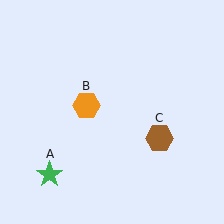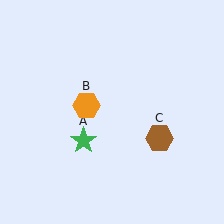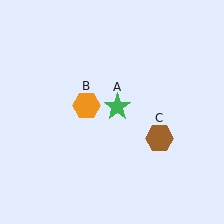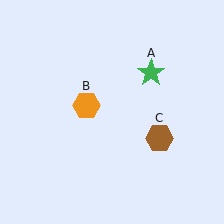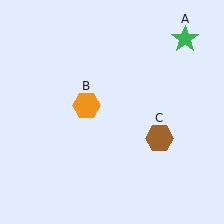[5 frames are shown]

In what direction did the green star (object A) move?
The green star (object A) moved up and to the right.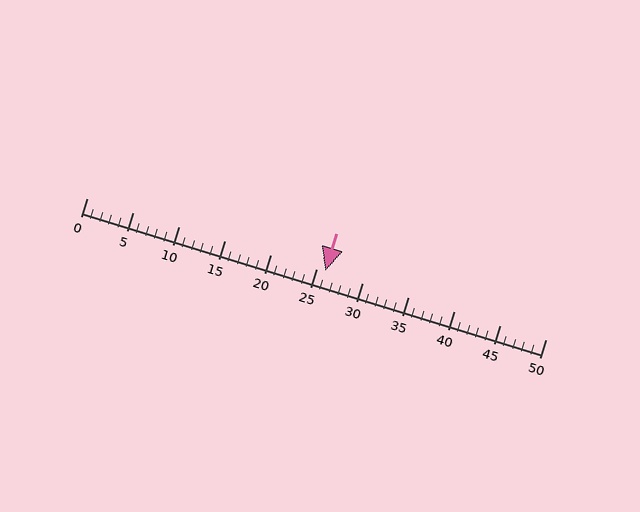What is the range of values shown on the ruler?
The ruler shows values from 0 to 50.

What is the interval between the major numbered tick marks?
The major tick marks are spaced 5 units apart.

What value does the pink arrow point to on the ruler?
The pink arrow points to approximately 26.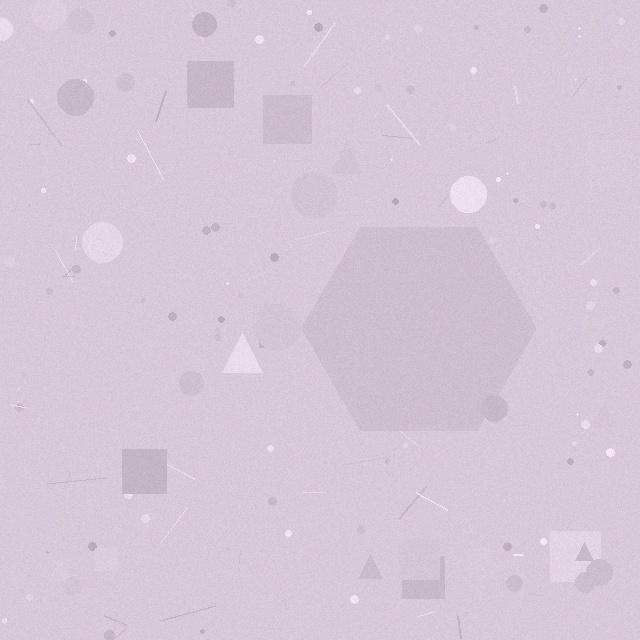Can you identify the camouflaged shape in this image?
The camouflaged shape is a hexagon.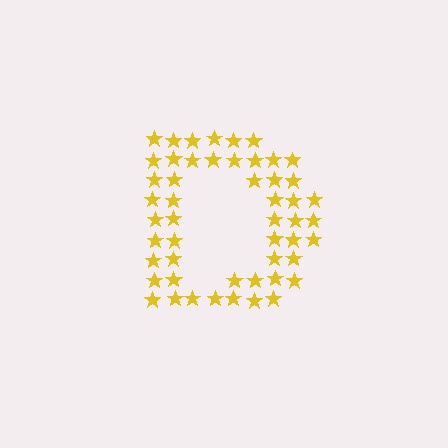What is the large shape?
The large shape is the letter D.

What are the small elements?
The small elements are stars.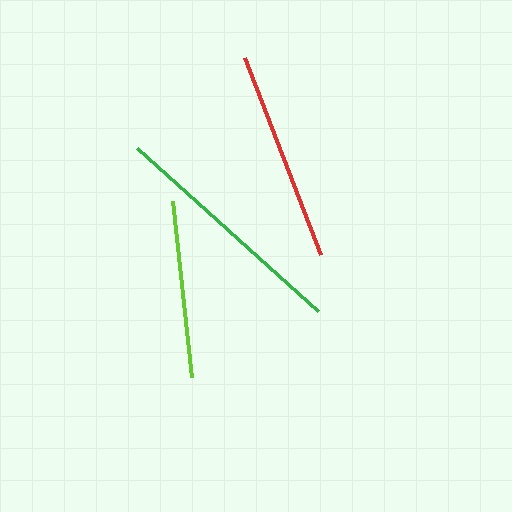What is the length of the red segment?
The red segment is approximately 212 pixels long.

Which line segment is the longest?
The green line is the longest at approximately 243 pixels.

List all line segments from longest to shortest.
From longest to shortest: green, red, lime.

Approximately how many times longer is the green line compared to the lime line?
The green line is approximately 1.4 times the length of the lime line.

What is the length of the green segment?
The green segment is approximately 243 pixels long.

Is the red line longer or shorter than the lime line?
The red line is longer than the lime line.